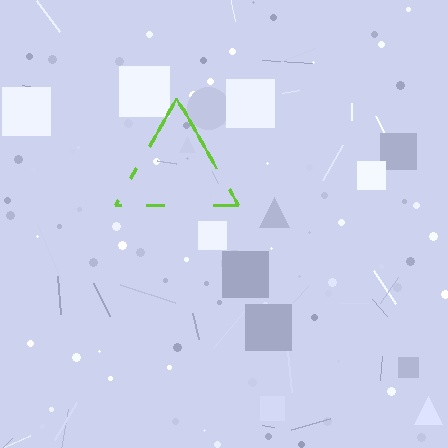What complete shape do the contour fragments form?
The contour fragments form a triangle.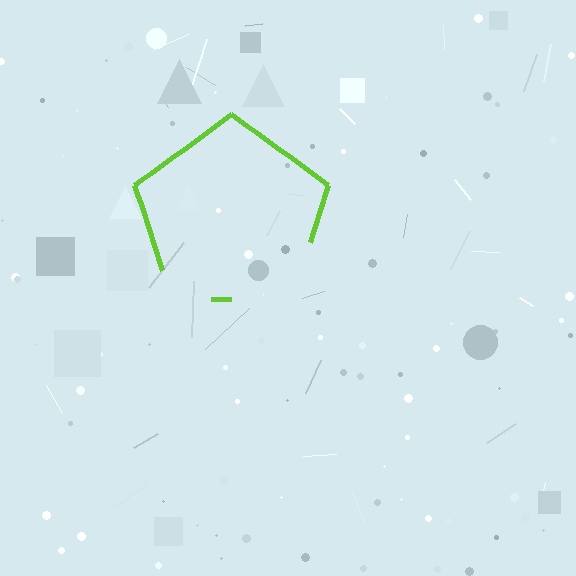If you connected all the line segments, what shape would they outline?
They would outline a pentagon.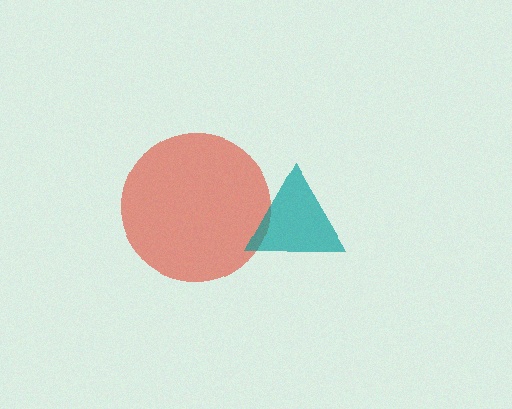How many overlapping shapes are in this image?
There are 2 overlapping shapes in the image.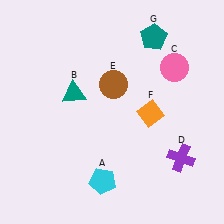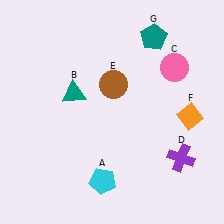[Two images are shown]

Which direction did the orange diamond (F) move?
The orange diamond (F) moved right.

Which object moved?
The orange diamond (F) moved right.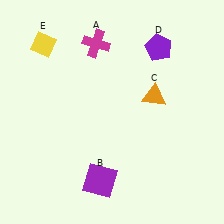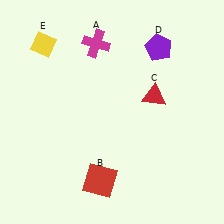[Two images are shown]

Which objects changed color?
B changed from purple to red. C changed from orange to red.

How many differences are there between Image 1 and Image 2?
There are 2 differences between the two images.